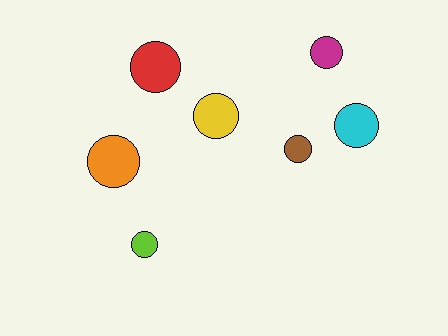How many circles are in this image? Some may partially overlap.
There are 7 circles.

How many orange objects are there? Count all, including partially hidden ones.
There is 1 orange object.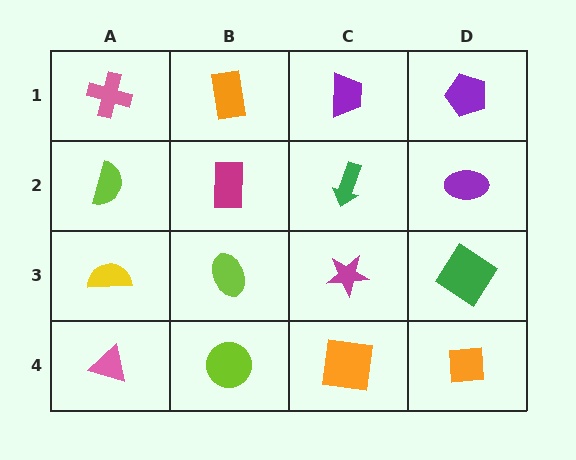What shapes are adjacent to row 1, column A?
A lime semicircle (row 2, column A), an orange rectangle (row 1, column B).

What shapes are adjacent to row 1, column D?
A purple ellipse (row 2, column D), a purple trapezoid (row 1, column C).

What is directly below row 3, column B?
A lime circle.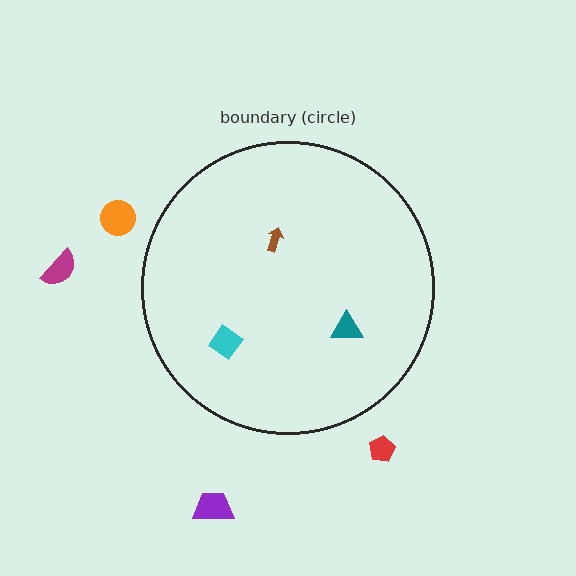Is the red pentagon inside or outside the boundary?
Outside.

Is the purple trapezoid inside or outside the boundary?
Outside.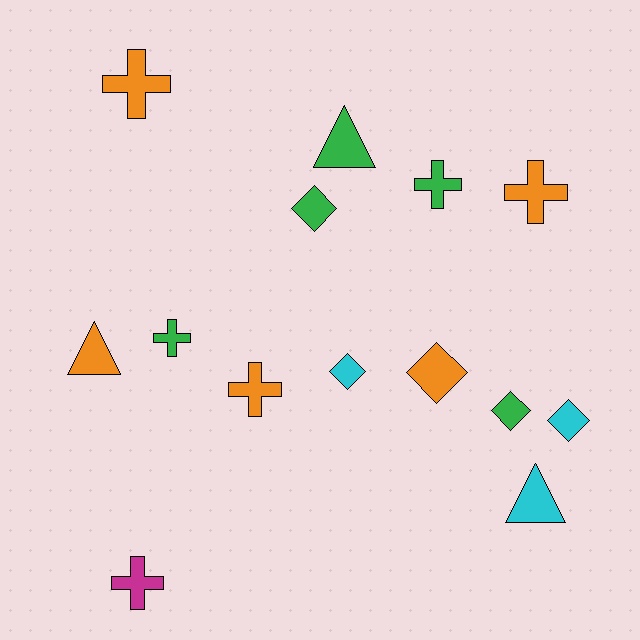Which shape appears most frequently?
Cross, with 6 objects.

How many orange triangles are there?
There is 1 orange triangle.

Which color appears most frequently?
Green, with 5 objects.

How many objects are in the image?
There are 14 objects.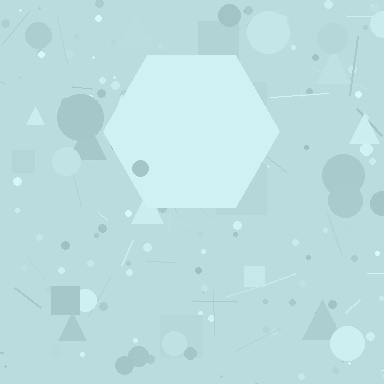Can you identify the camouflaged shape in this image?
The camouflaged shape is a hexagon.